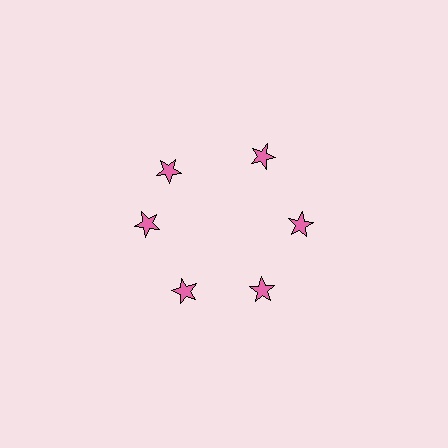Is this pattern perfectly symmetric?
No. The 6 pink stars are arranged in a ring, but one element near the 11 o'clock position is rotated out of alignment along the ring, breaking the 6-fold rotational symmetry.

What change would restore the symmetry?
The symmetry would be restored by rotating it back into even spacing with its neighbors so that all 6 stars sit at equal angles and equal distance from the center.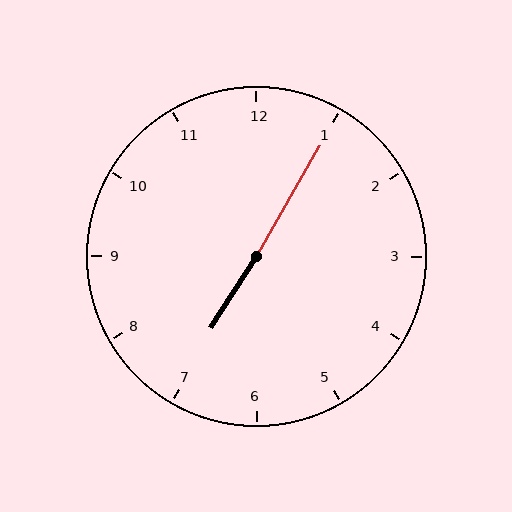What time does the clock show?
7:05.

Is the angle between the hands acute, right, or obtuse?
It is obtuse.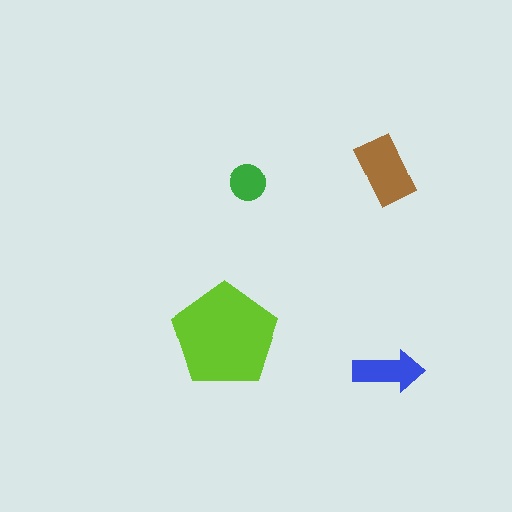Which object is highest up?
The brown rectangle is topmost.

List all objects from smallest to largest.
The green circle, the blue arrow, the brown rectangle, the lime pentagon.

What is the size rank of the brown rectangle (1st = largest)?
2nd.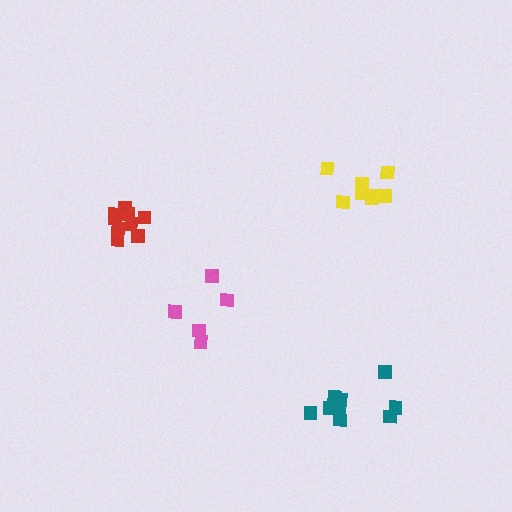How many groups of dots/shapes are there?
There are 4 groups.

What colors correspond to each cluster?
The clusters are colored: yellow, red, teal, pink.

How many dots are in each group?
Group 1: 8 dots, Group 2: 9 dots, Group 3: 9 dots, Group 4: 5 dots (31 total).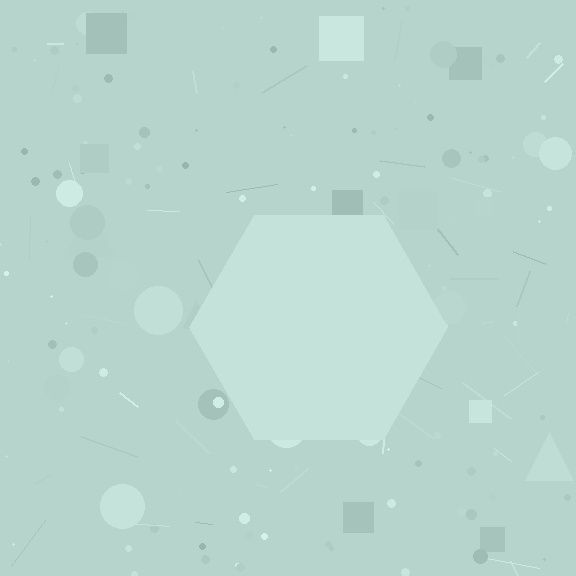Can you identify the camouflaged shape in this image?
The camouflaged shape is a hexagon.